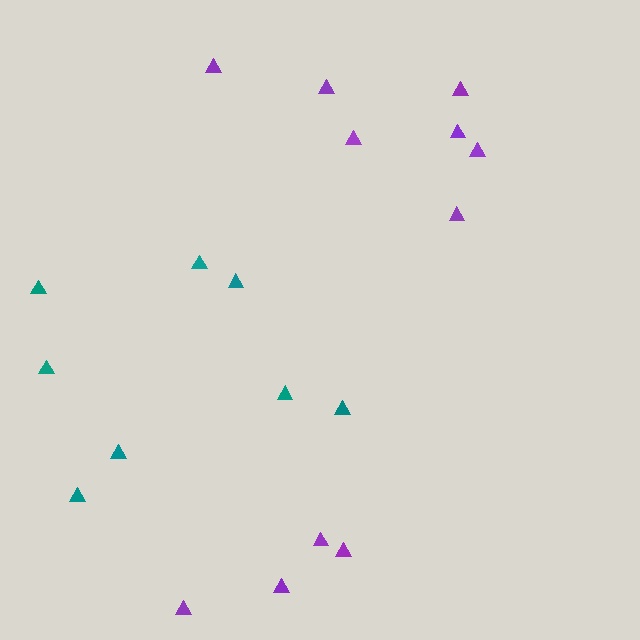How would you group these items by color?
There are 2 groups: one group of teal triangles (8) and one group of purple triangles (11).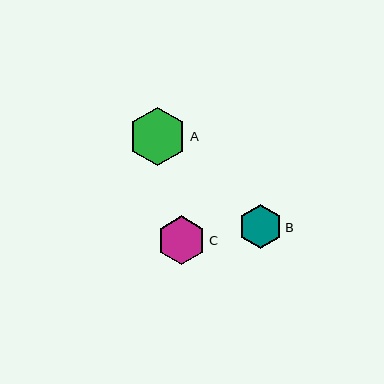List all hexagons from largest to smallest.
From largest to smallest: A, C, B.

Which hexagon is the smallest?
Hexagon B is the smallest with a size of approximately 44 pixels.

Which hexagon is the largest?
Hexagon A is the largest with a size of approximately 58 pixels.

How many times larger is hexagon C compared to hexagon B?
Hexagon C is approximately 1.1 times the size of hexagon B.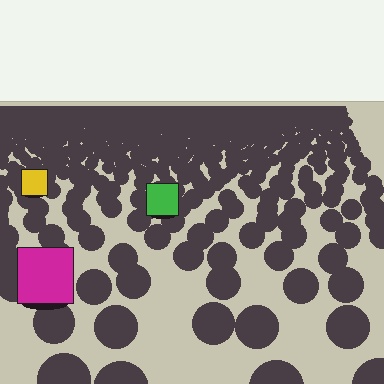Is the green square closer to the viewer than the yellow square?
Yes. The green square is closer — you can tell from the texture gradient: the ground texture is coarser near it.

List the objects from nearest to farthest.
From nearest to farthest: the magenta square, the green square, the yellow square.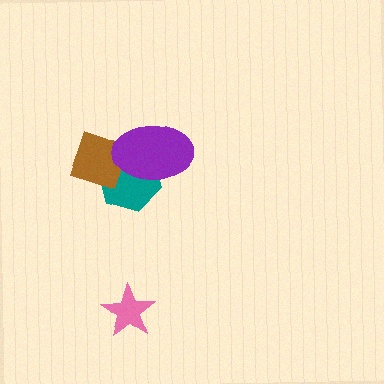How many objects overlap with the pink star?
0 objects overlap with the pink star.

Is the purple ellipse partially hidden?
No, no other shape covers it.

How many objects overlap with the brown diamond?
2 objects overlap with the brown diamond.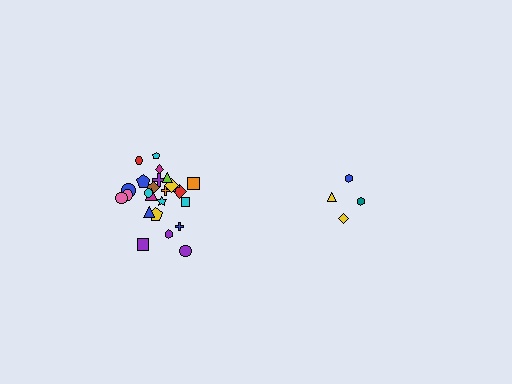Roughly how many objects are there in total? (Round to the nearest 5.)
Roughly 30 objects in total.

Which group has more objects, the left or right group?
The left group.